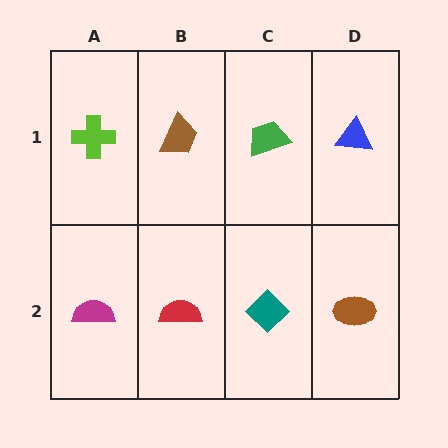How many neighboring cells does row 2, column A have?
2.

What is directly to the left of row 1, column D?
A green trapezoid.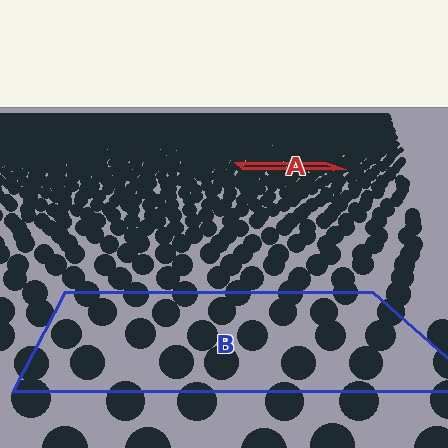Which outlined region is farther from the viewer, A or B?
Region A is farther from the viewer — the texture elements inside it appear smaller and more densely packed.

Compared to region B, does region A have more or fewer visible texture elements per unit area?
Region A has more texture elements per unit area — they are packed more densely because it is farther away.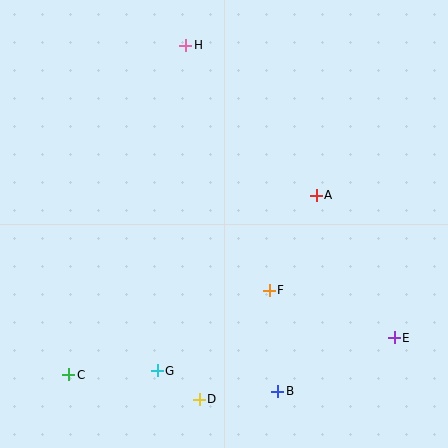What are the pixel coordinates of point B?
Point B is at (278, 391).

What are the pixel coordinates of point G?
Point G is at (157, 371).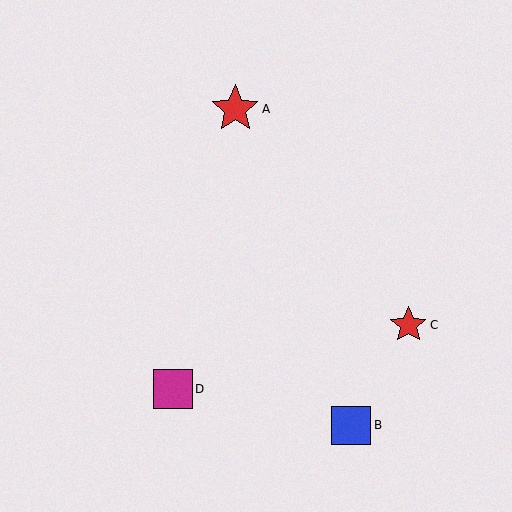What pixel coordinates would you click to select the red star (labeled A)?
Click at (235, 109) to select the red star A.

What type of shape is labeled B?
Shape B is a blue square.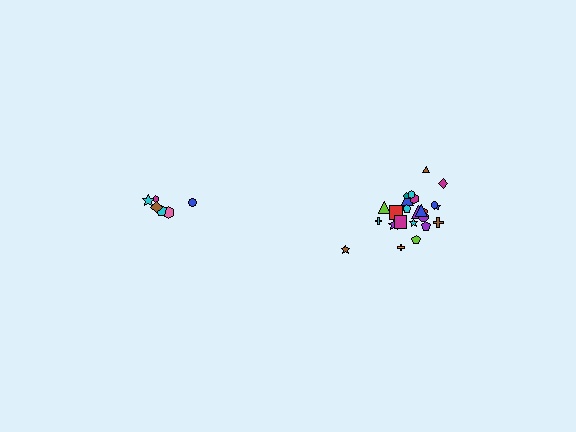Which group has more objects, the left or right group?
The right group.